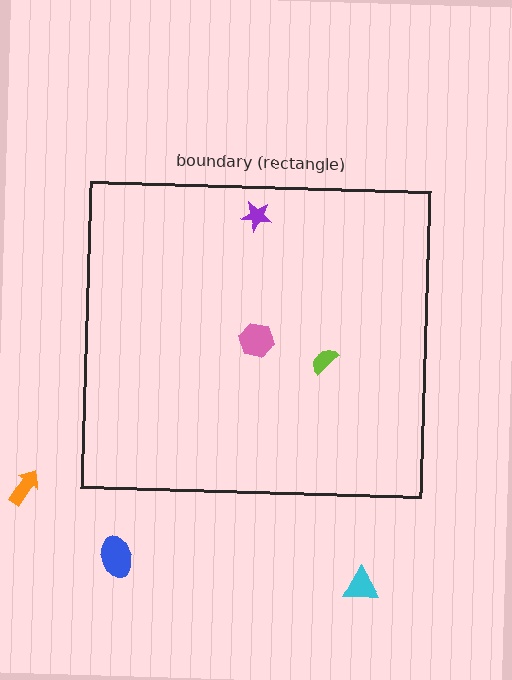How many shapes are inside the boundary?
3 inside, 3 outside.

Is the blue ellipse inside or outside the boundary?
Outside.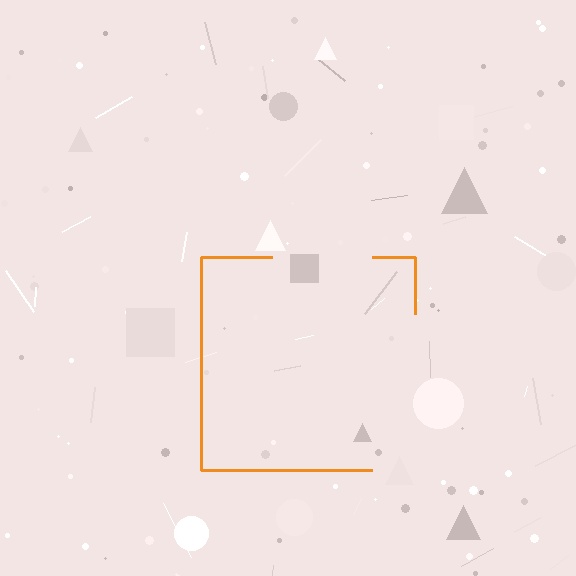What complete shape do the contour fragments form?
The contour fragments form a square.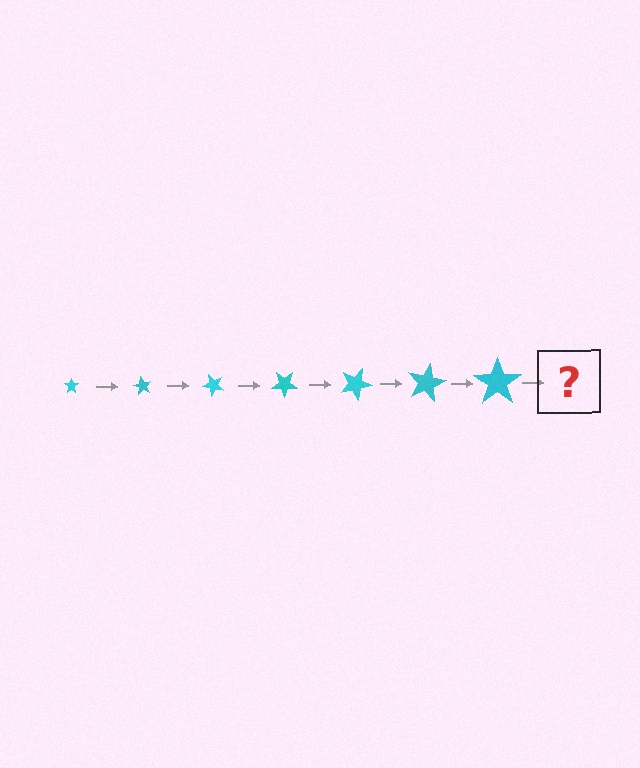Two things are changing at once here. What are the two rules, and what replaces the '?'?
The two rules are that the star grows larger each step and it rotates 60 degrees each step. The '?' should be a star, larger than the previous one and rotated 420 degrees from the start.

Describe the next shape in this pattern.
It should be a star, larger than the previous one and rotated 420 degrees from the start.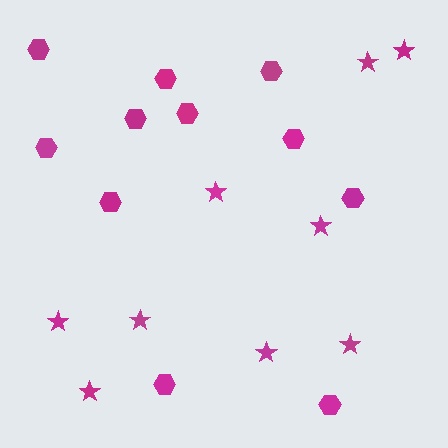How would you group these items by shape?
There are 2 groups: one group of stars (9) and one group of hexagons (11).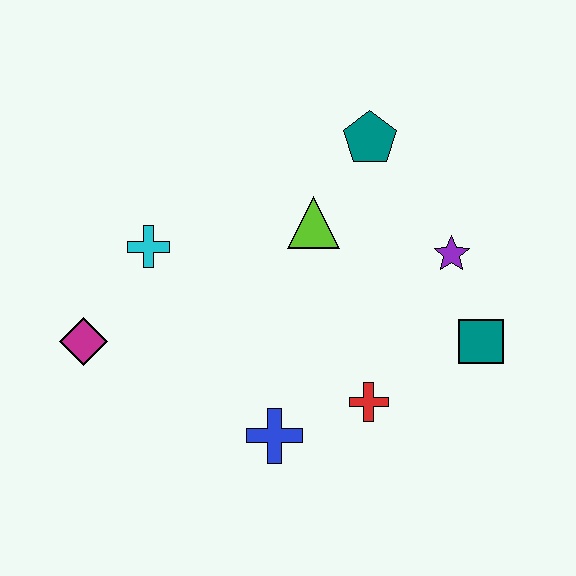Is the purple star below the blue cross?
No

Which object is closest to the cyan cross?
The magenta diamond is closest to the cyan cross.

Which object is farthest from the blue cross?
The teal pentagon is farthest from the blue cross.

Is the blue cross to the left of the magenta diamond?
No